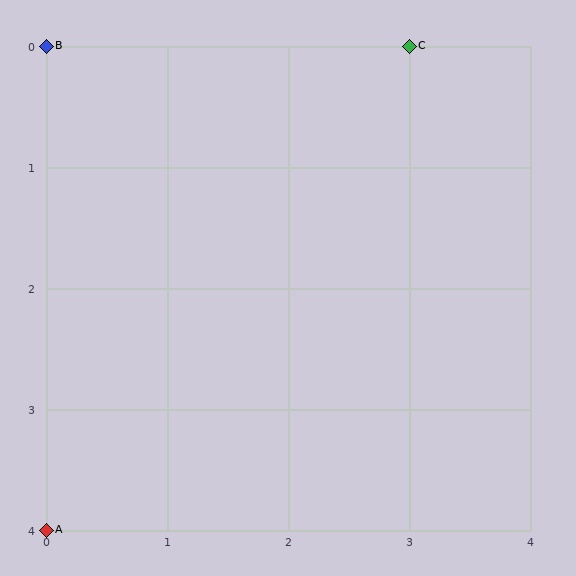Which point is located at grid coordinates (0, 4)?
Point A is at (0, 4).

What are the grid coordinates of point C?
Point C is at grid coordinates (3, 0).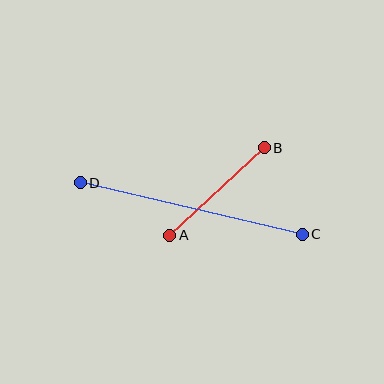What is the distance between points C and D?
The distance is approximately 227 pixels.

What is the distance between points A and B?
The distance is approximately 129 pixels.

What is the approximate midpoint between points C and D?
The midpoint is at approximately (191, 209) pixels.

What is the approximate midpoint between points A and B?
The midpoint is at approximately (217, 191) pixels.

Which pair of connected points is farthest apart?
Points C and D are farthest apart.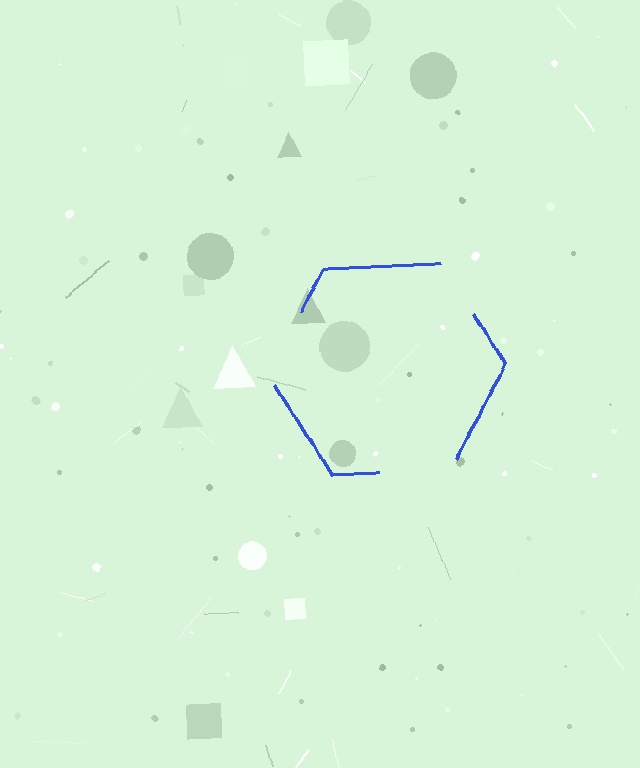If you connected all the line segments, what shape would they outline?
They would outline a hexagon.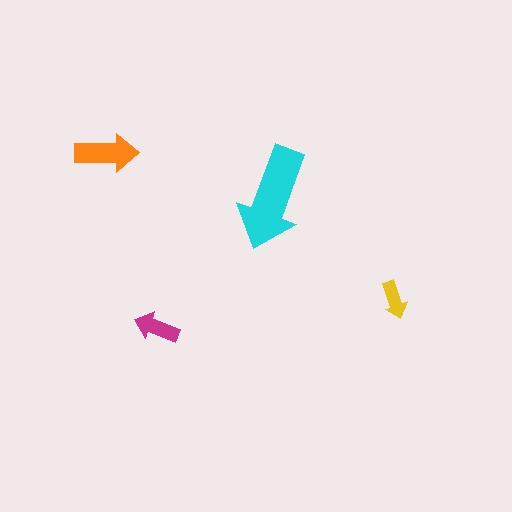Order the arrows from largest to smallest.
the cyan one, the orange one, the magenta one, the yellow one.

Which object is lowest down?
The magenta arrow is bottommost.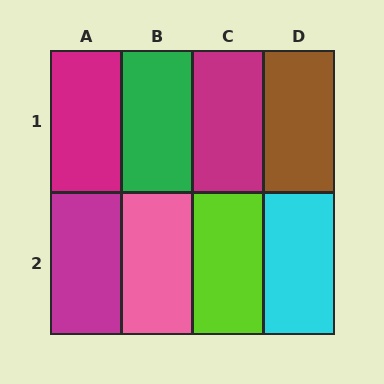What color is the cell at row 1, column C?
Magenta.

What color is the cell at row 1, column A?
Magenta.